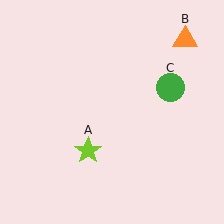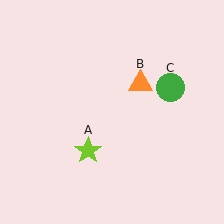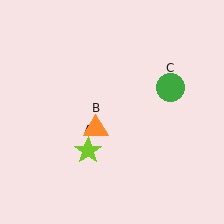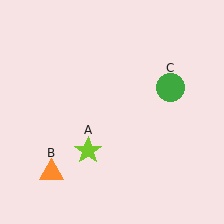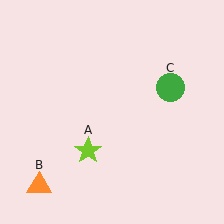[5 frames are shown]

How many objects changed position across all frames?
1 object changed position: orange triangle (object B).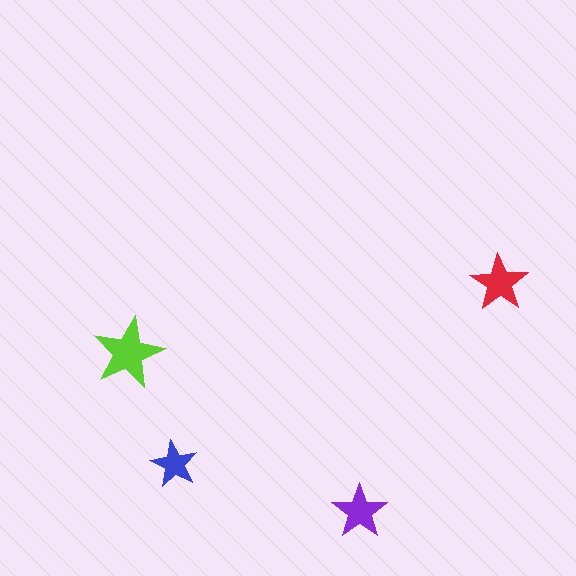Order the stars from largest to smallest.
the lime one, the red one, the purple one, the blue one.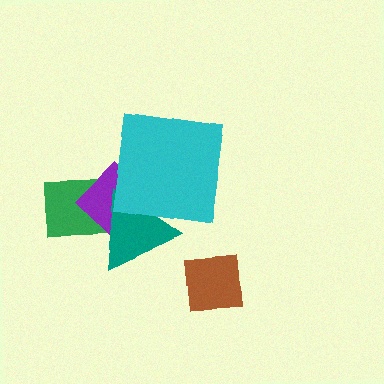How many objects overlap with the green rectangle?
2 objects overlap with the green rectangle.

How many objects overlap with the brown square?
0 objects overlap with the brown square.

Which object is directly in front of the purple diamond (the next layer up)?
The teal triangle is directly in front of the purple diamond.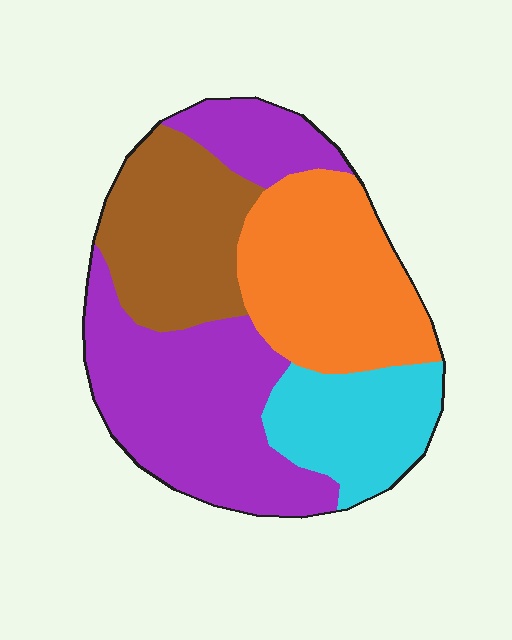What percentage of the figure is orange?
Orange takes up about one quarter (1/4) of the figure.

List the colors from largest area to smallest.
From largest to smallest: purple, orange, brown, cyan.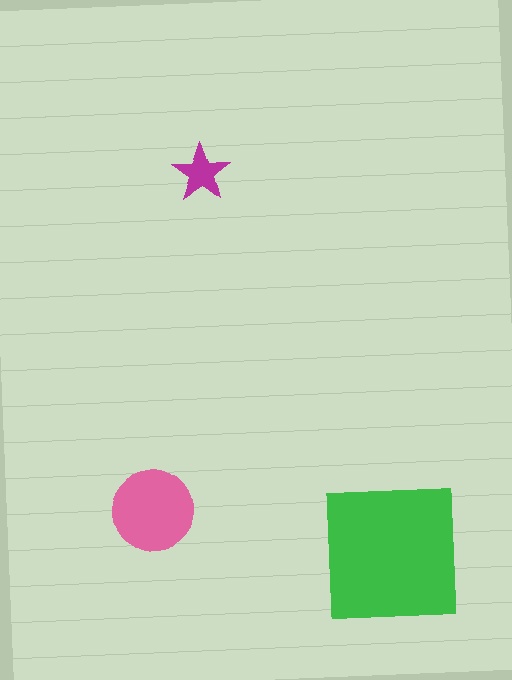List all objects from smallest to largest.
The magenta star, the pink circle, the green square.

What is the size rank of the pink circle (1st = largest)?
2nd.